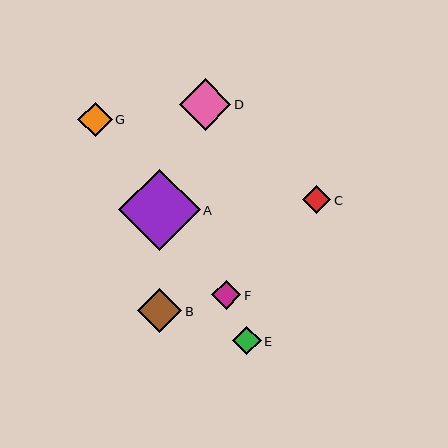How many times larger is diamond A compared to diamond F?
Diamond A is approximately 2.8 times the size of diamond F.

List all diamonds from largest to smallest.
From largest to smallest: A, D, B, G, F, C, E.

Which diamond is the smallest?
Diamond E is the smallest with a size of approximately 28 pixels.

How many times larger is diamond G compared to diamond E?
Diamond G is approximately 1.2 times the size of diamond E.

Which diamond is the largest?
Diamond A is the largest with a size of approximately 82 pixels.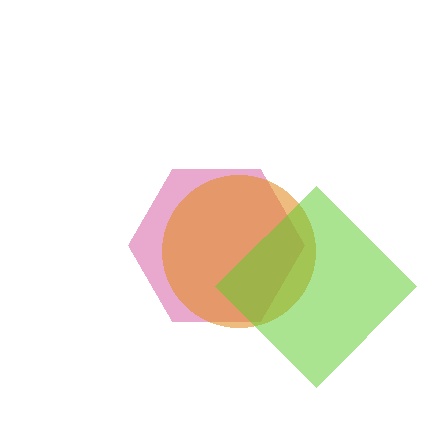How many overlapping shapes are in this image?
There are 3 overlapping shapes in the image.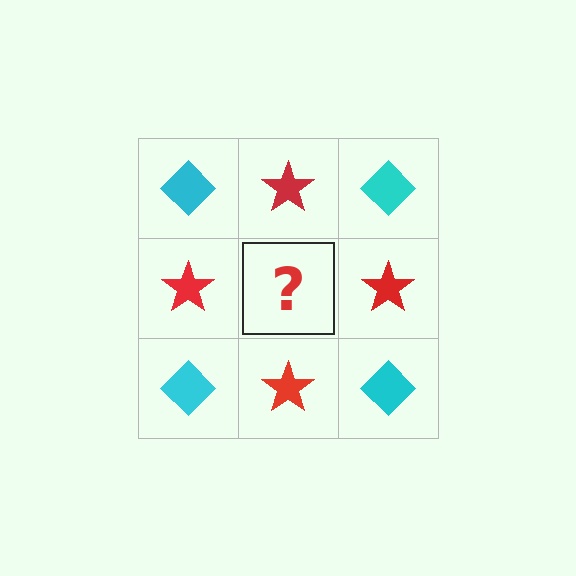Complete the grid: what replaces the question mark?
The question mark should be replaced with a cyan diamond.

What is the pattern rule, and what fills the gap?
The rule is that it alternates cyan diamond and red star in a checkerboard pattern. The gap should be filled with a cyan diamond.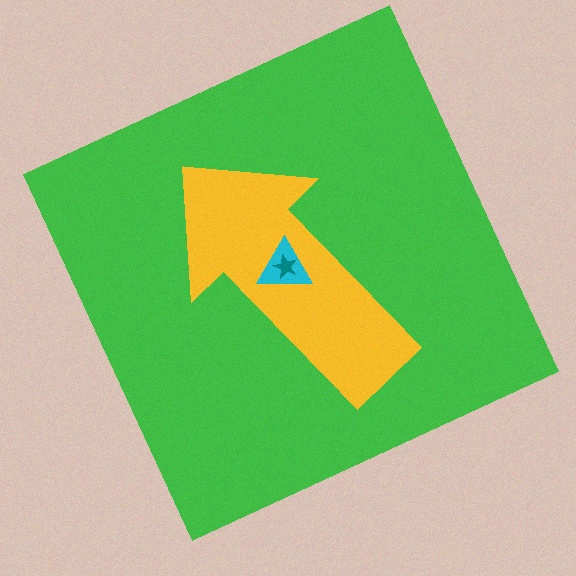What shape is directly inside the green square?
The yellow arrow.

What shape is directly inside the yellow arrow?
The cyan triangle.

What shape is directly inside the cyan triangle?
The teal star.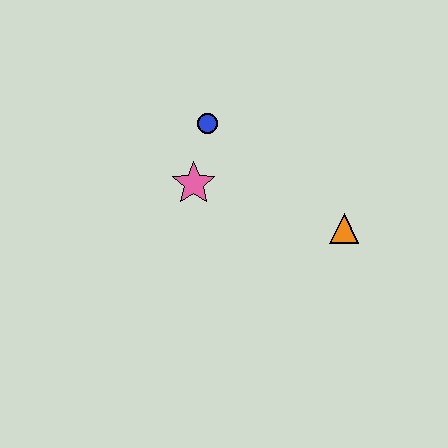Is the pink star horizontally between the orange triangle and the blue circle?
No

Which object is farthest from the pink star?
The orange triangle is farthest from the pink star.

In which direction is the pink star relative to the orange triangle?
The pink star is to the left of the orange triangle.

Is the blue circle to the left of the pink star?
No